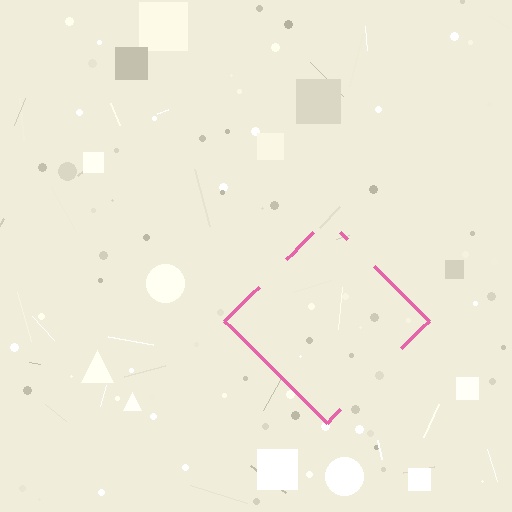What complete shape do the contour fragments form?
The contour fragments form a diamond.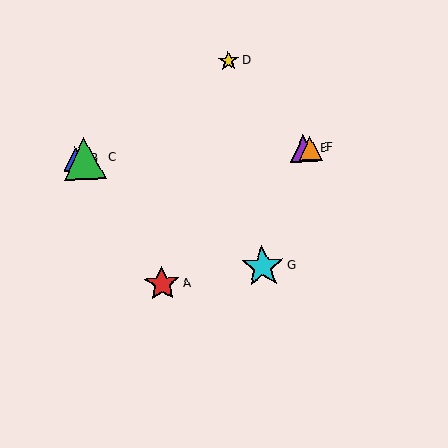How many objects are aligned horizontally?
4 objects (B, C, E, F) are aligned horizontally.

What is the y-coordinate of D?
Object D is at y≈61.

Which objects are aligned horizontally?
Objects B, C, E, F are aligned horizontally.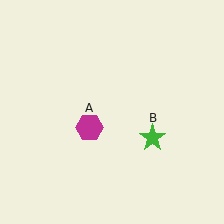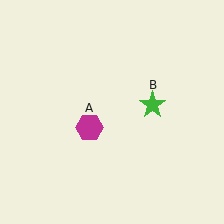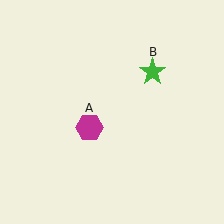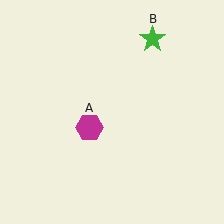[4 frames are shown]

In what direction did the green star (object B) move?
The green star (object B) moved up.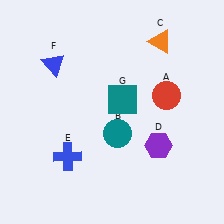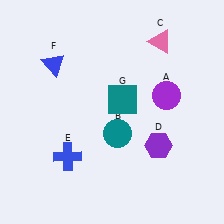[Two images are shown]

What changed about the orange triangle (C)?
In Image 1, C is orange. In Image 2, it changed to pink.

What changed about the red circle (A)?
In Image 1, A is red. In Image 2, it changed to purple.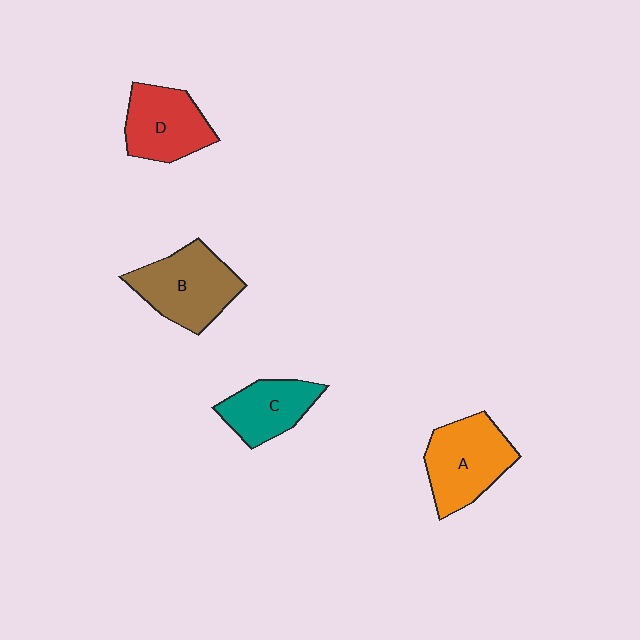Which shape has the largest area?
Shape B (brown).